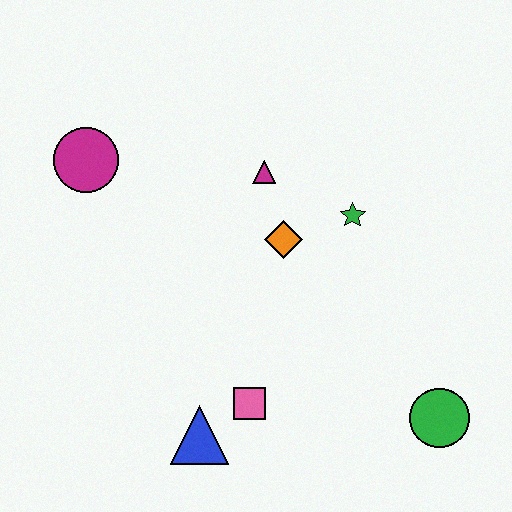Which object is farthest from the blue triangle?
The magenta circle is farthest from the blue triangle.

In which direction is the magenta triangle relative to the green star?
The magenta triangle is to the left of the green star.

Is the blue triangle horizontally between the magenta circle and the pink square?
Yes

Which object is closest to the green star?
The orange diamond is closest to the green star.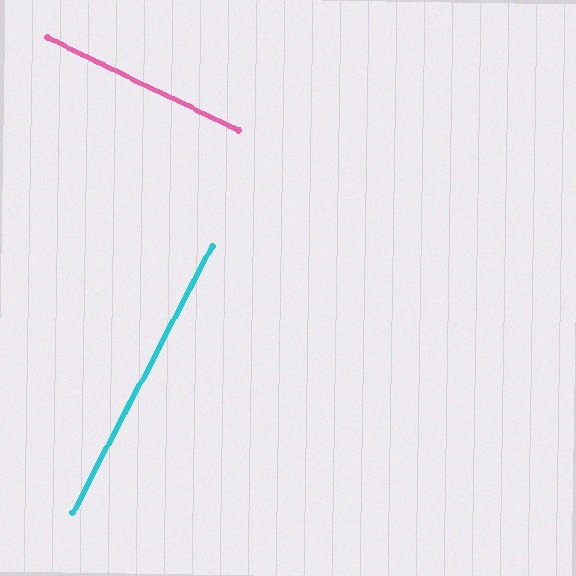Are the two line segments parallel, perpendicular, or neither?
Perpendicular — they meet at approximately 89°.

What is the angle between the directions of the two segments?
Approximately 89 degrees.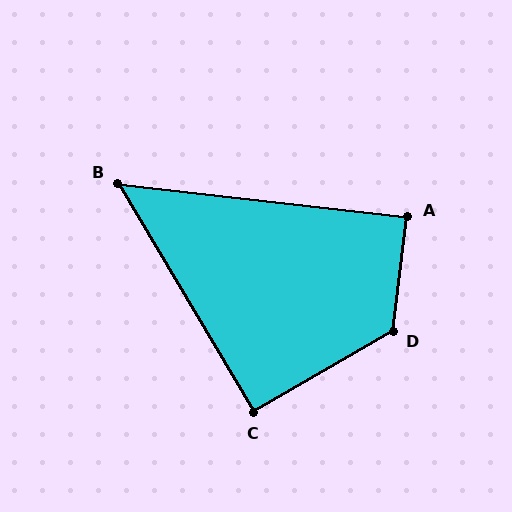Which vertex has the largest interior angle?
D, at approximately 127 degrees.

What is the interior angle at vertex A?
Approximately 90 degrees (approximately right).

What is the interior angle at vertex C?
Approximately 90 degrees (approximately right).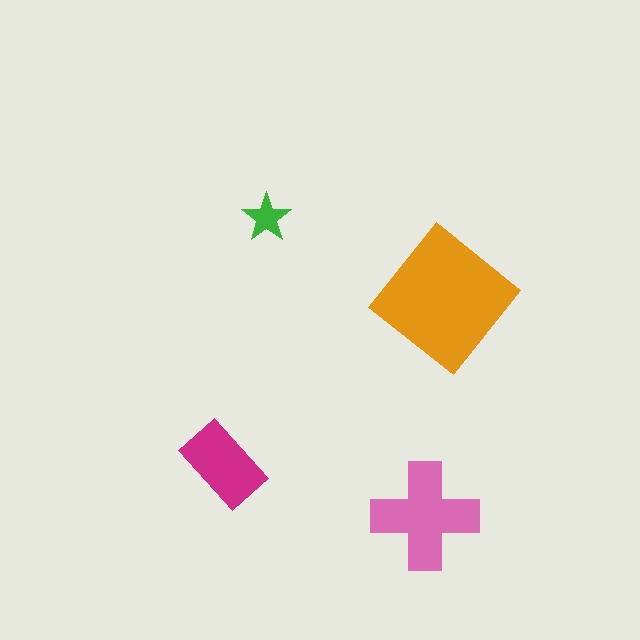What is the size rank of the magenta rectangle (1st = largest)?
3rd.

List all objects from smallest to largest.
The green star, the magenta rectangle, the pink cross, the orange diamond.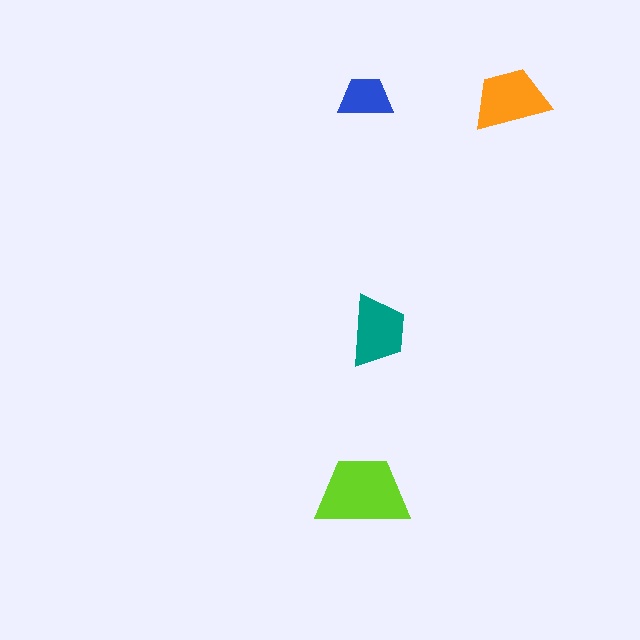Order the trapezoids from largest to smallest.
the lime one, the orange one, the teal one, the blue one.